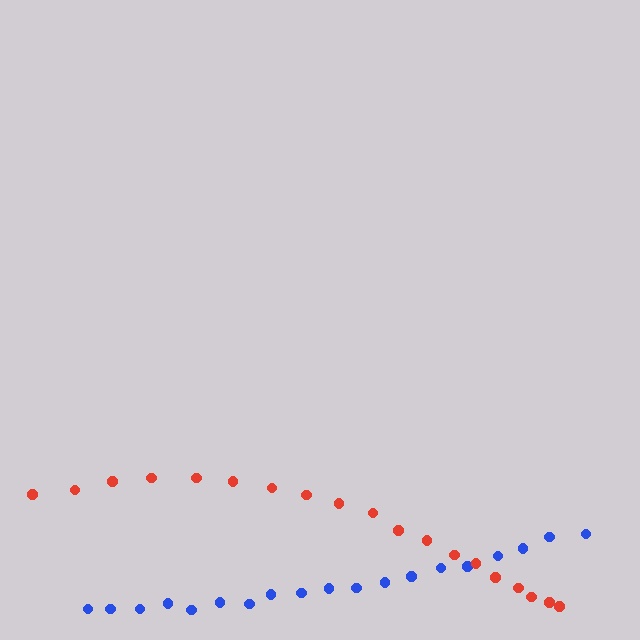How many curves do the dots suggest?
There are 2 distinct paths.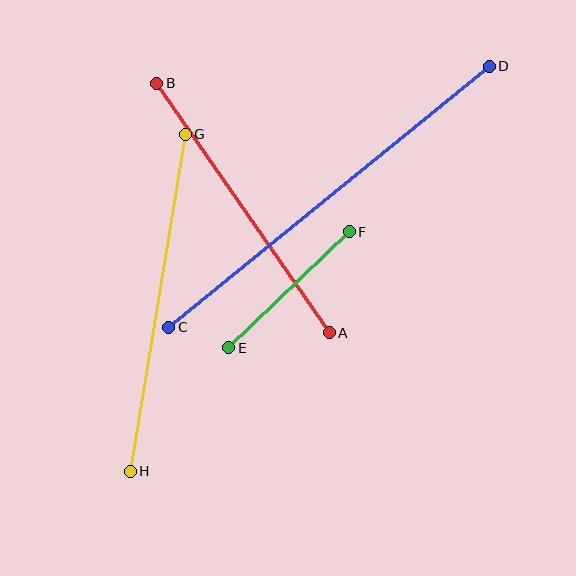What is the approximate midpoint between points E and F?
The midpoint is at approximately (289, 290) pixels.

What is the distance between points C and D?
The distance is approximately 414 pixels.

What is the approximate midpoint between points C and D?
The midpoint is at approximately (329, 197) pixels.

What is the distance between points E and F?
The distance is approximately 168 pixels.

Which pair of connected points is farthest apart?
Points C and D are farthest apart.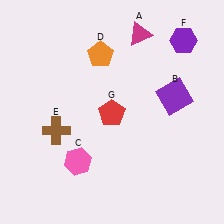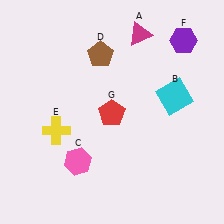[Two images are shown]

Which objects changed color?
B changed from purple to cyan. D changed from orange to brown. E changed from brown to yellow.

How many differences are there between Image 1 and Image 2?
There are 3 differences between the two images.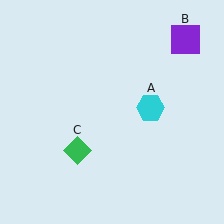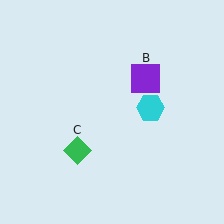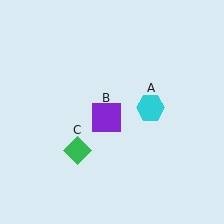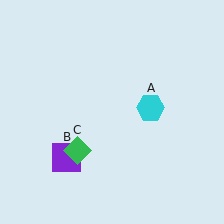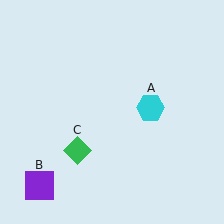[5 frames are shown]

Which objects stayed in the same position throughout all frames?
Cyan hexagon (object A) and green diamond (object C) remained stationary.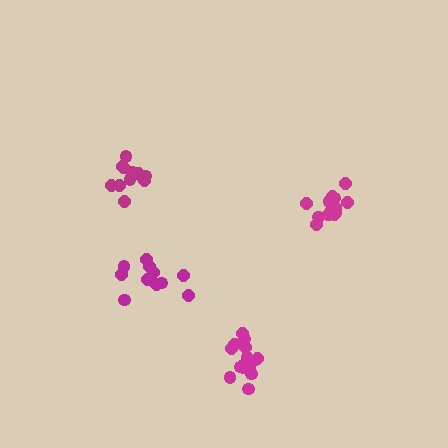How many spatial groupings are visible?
There are 4 spatial groupings.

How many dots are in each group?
Group 1: 12 dots, Group 2: 16 dots, Group 3: 13 dots, Group 4: 12 dots (53 total).